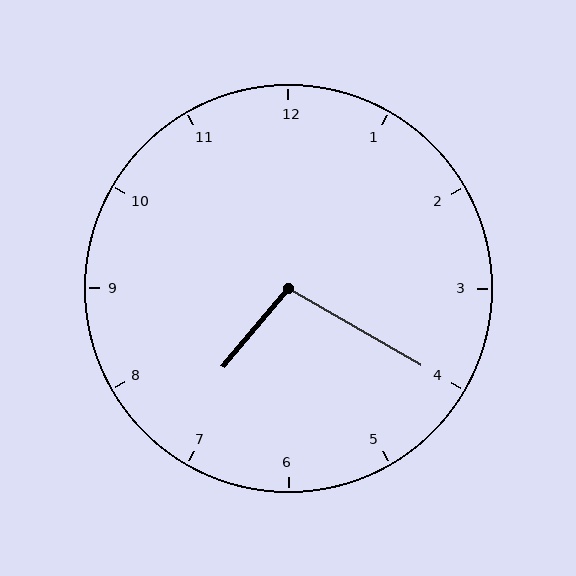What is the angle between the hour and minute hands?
Approximately 100 degrees.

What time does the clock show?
7:20.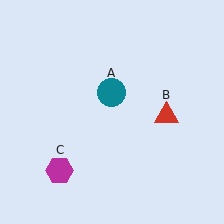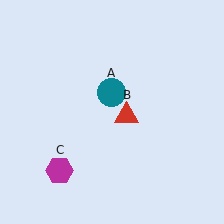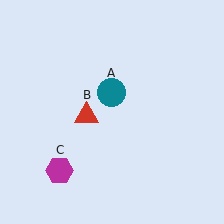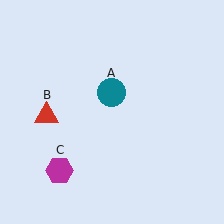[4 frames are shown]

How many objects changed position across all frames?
1 object changed position: red triangle (object B).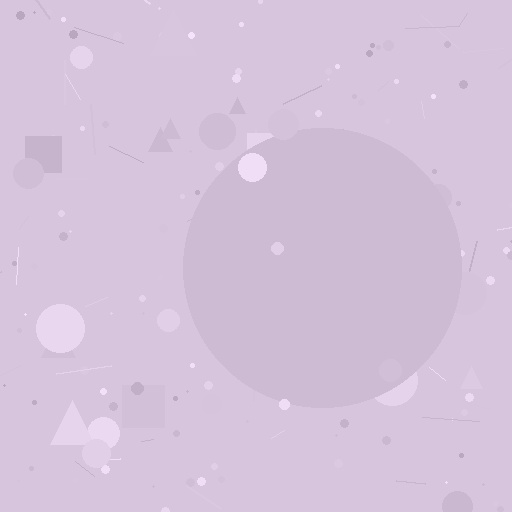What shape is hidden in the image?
A circle is hidden in the image.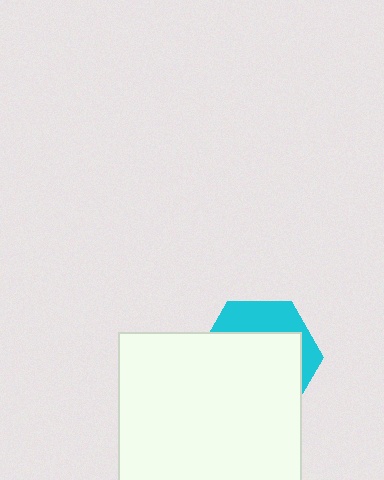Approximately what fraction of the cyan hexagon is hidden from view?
Roughly 70% of the cyan hexagon is hidden behind the white square.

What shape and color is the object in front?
The object in front is a white square.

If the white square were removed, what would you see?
You would see the complete cyan hexagon.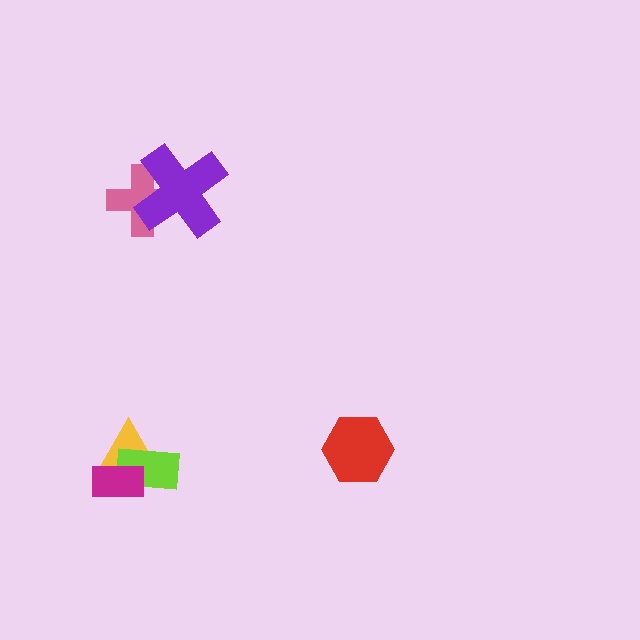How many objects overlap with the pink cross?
1 object overlaps with the pink cross.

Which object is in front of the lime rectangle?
The magenta rectangle is in front of the lime rectangle.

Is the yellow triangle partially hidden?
Yes, it is partially covered by another shape.